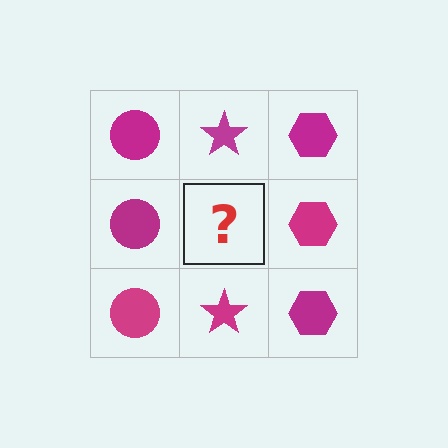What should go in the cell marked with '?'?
The missing cell should contain a magenta star.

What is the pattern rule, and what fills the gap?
The rule is that each column has a consistent shape. The gap should be filled with a magenta star.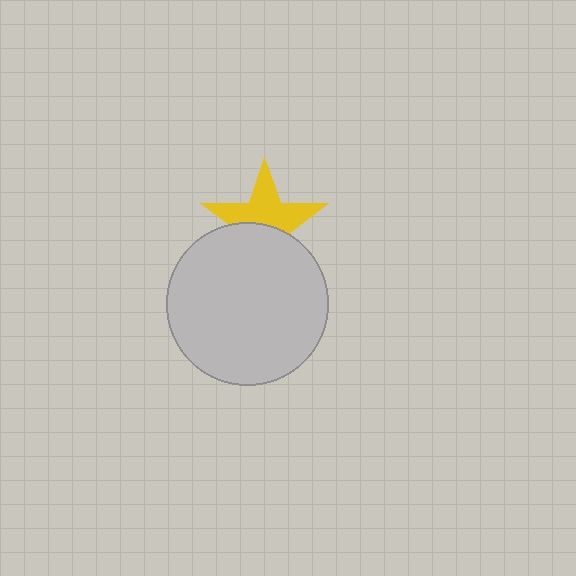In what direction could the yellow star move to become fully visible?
The yellow star could move up. That would shift it out from behind the light gray circle entirely.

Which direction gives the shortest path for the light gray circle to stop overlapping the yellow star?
Moving down gives the shortest separation.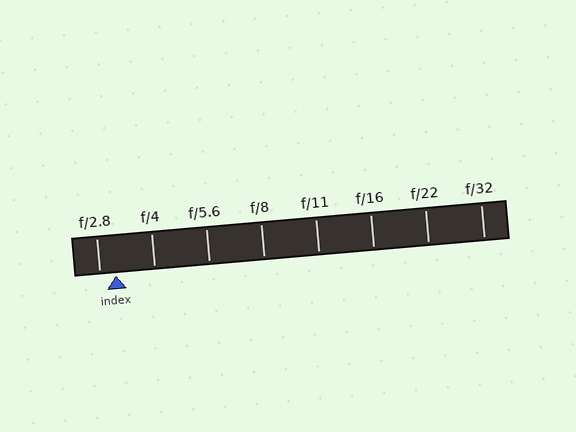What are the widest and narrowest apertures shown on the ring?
The widest aperture shown is f/2.8 and the narrowest is f/32.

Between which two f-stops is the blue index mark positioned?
The index mark is between f/2.8 and f/4.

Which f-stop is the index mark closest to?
The index mark is closest to f/2.8.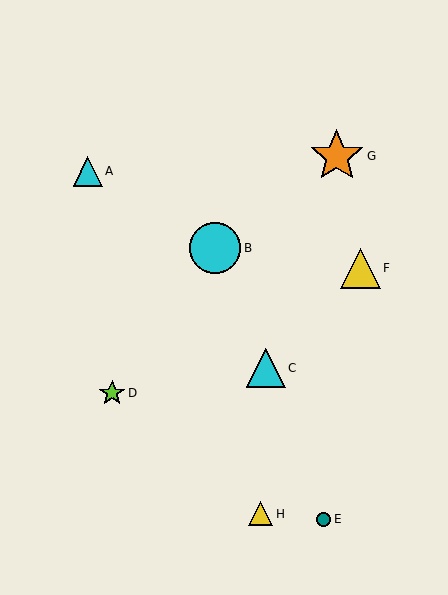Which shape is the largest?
The orange star (labeled G) is the largest.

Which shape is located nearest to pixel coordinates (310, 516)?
The teal circle (labeled E) at (324, 519) is nearest to that location.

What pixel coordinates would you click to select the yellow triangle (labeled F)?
Click at (360, 268) to select the yellow triangle F.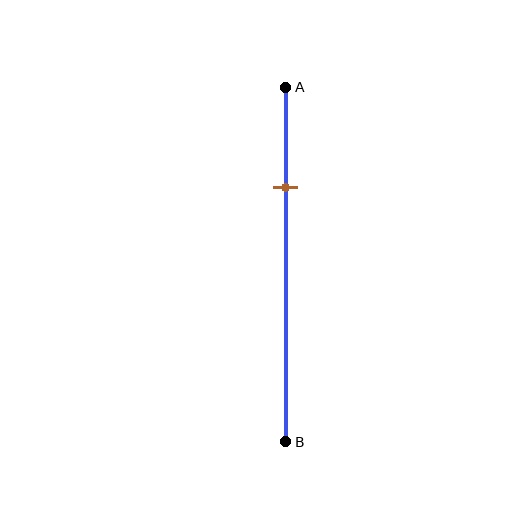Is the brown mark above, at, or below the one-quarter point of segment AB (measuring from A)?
The brown mark is below the one-quarter point of segment AB.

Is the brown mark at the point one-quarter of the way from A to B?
No, the mark is at about 30% from A, not at the 25% one-quarter point.